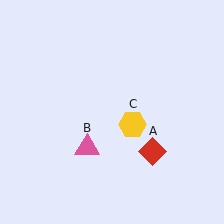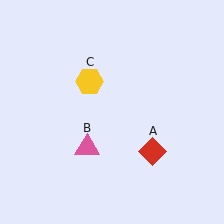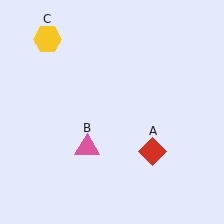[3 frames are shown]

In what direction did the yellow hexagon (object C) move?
The yellow hexagon (object C) moved up and to the left.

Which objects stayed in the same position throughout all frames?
Red diamond (object A) and pink triangle (object B) remained stationary.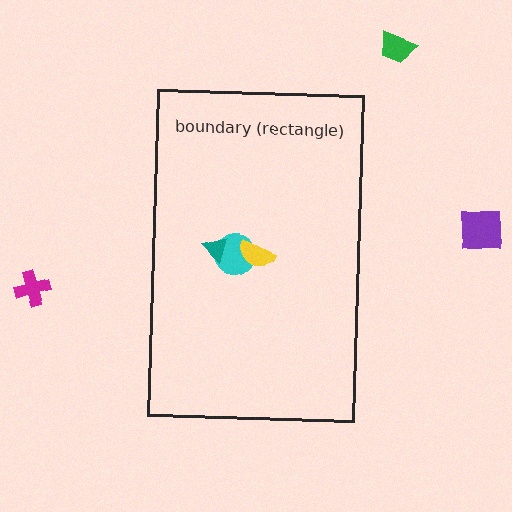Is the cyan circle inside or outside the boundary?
Inside.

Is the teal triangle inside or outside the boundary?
Inside.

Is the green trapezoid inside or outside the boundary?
Outside.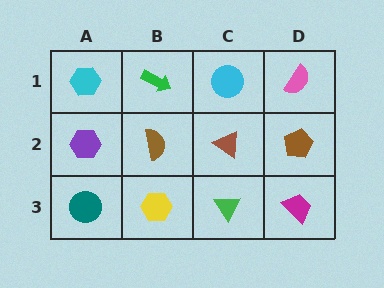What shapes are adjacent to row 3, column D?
A brown pentagon (row 2, column D), a green triangle (row 3, column C).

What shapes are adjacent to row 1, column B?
A brown semicircle (row 2, column B), a cyan hexagon (row 1, column A), a cyan circle (row 1, column C).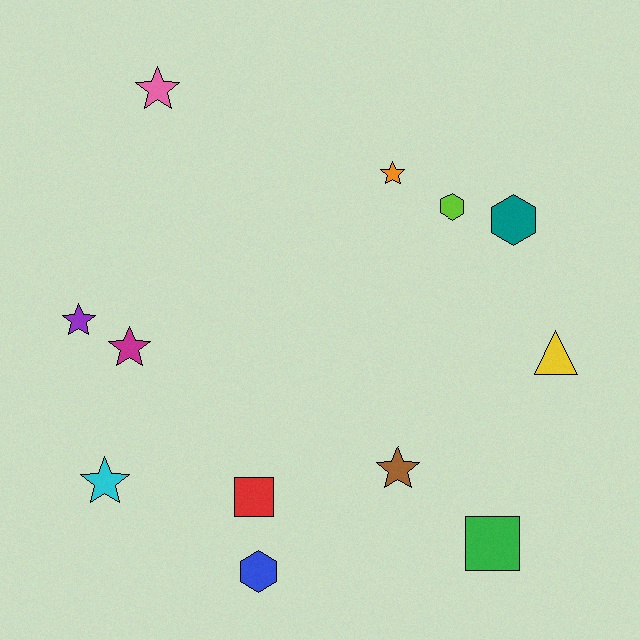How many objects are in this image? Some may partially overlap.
There are 12 objects.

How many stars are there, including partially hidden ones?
There are 6 stars.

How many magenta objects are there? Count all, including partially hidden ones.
There is 1 magenta object.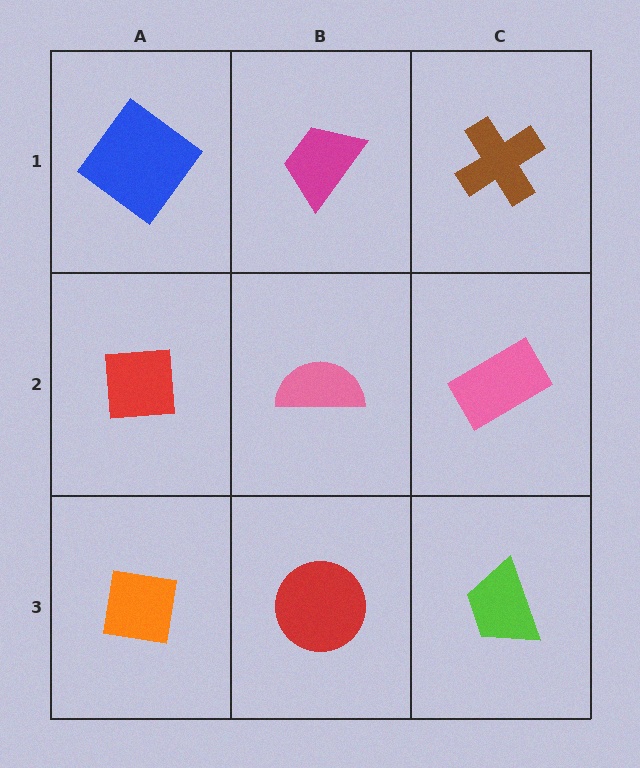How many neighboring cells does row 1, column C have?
2.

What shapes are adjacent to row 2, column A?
A blue diamond (row 1, column A), an orange square (row 3, column A), a pink semicircle (row 2, column B).